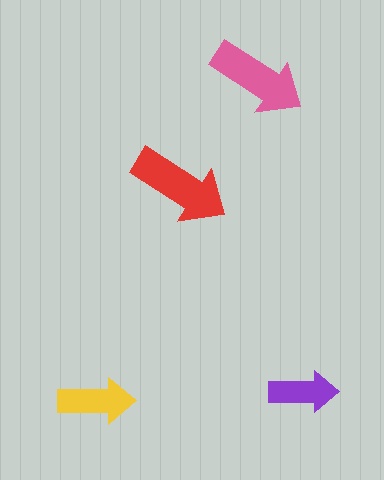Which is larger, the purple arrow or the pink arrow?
The pink one.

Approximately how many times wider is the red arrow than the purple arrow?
About 1.5 times wider.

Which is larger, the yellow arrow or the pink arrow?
The pink one.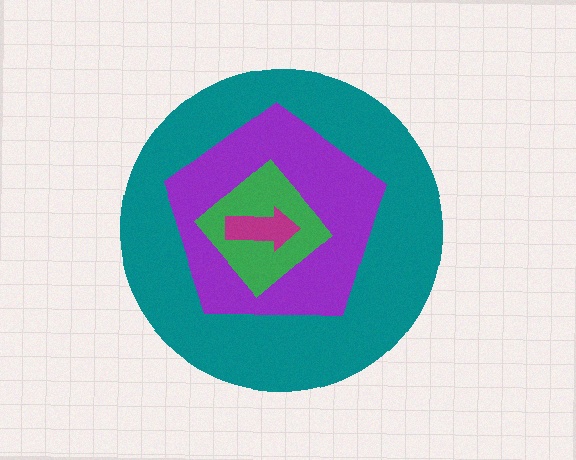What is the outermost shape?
The teal circle.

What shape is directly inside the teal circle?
The purple pentagon.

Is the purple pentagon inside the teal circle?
Yes.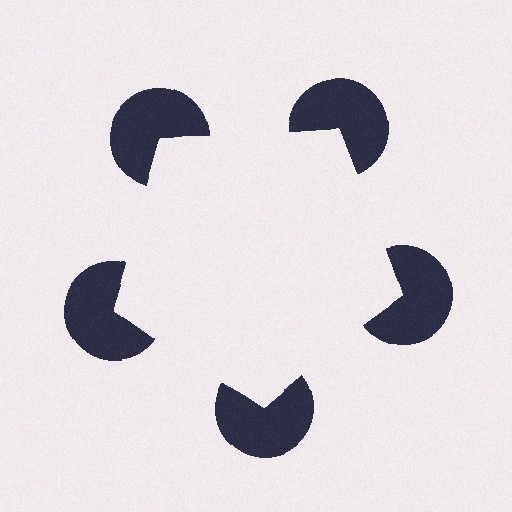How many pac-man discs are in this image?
There are 5 — one at each vertex of the illusory pentagon.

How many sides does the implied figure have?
5 sides.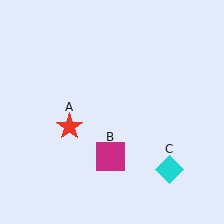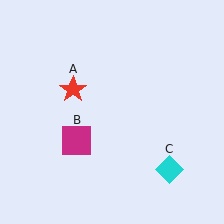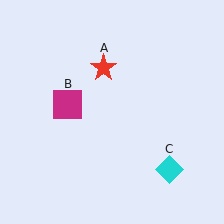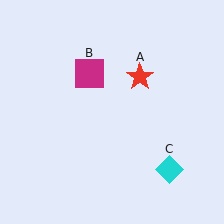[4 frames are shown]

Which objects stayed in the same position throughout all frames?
Cyan diamond (object C) remained stationary.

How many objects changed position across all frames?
2 objects changed position: red star (object A), magenta square (object B).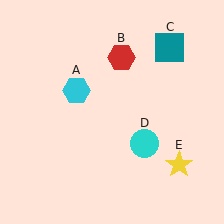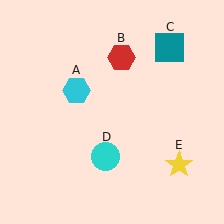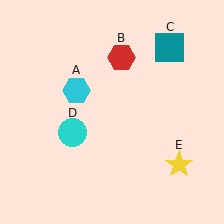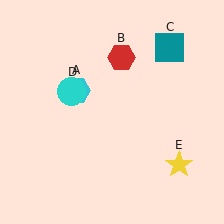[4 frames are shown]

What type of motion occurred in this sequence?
The cyan circle (object D) rotated clockwise around the center of the scene.